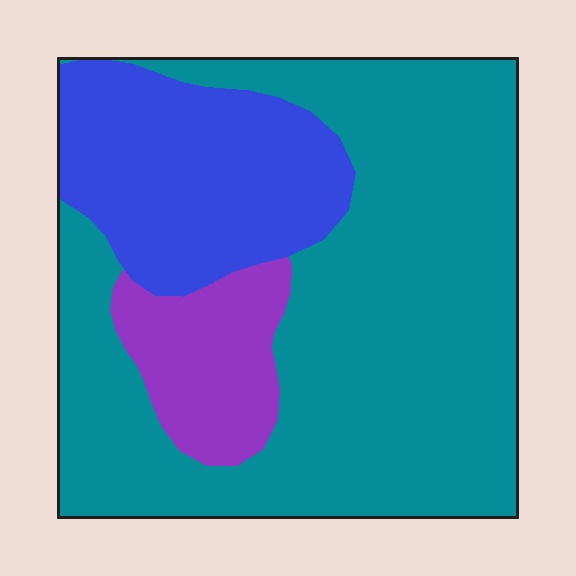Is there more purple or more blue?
Blue.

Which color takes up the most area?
Teal, at roughly 65%.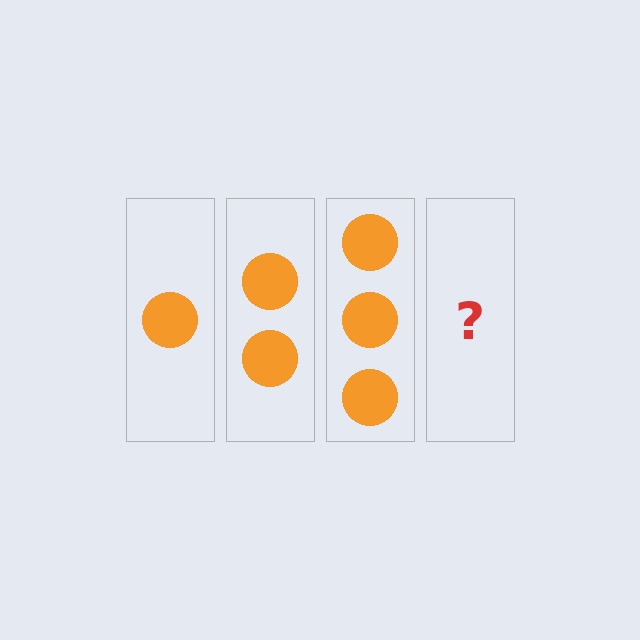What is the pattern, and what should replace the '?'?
The pattern is that each step adds one more circle. The '?' should be 4 circles.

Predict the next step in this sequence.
The next step is 4 circles.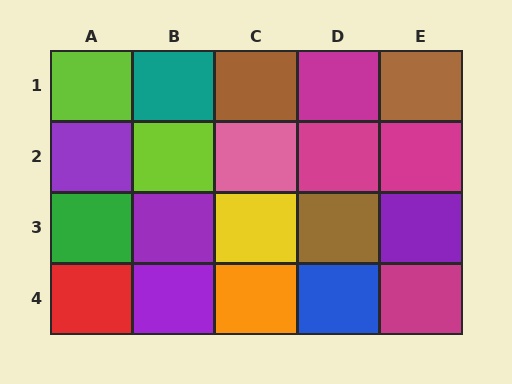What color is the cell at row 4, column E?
Magenta.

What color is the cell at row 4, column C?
Orange.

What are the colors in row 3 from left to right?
Green, purple, yellow, brown, purple.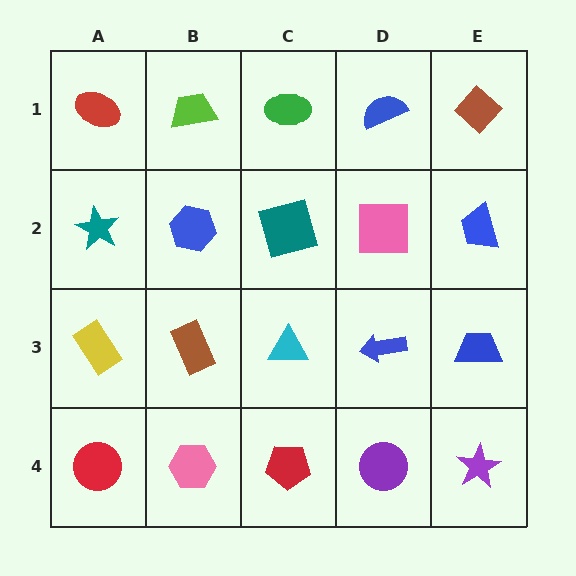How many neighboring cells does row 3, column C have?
4.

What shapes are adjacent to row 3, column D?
A pink square (row 2, column D), a purple circle (row 4, column D), a cyan triangle (row 3, column C), a blue trapezoid (row 3, column E).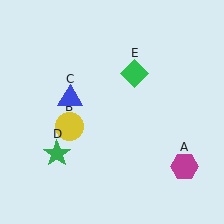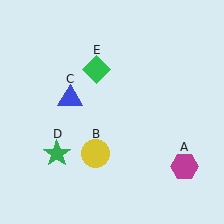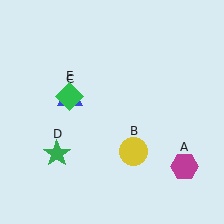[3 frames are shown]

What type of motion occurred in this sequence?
The yellow circle (object B), green diamond (object E) rotated counterclockwise around the center of the scene.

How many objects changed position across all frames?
2 objects changed position: yellow circle (object B), green diamond (object E).